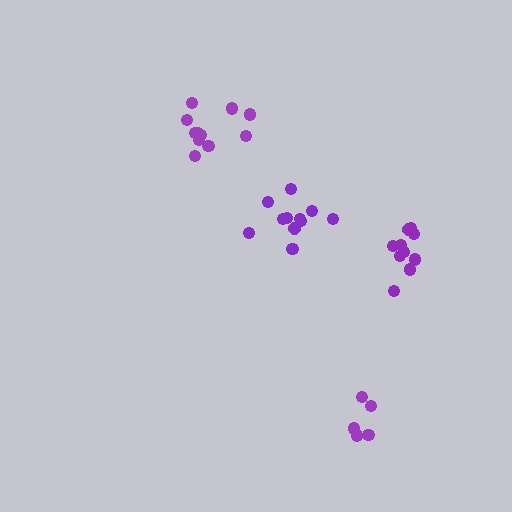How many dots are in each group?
Group 1: 10 dots, Group 2: 11 dots, Group 3: 5 dots, Group 4: 11 dots (37 total).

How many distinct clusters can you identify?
There are 4 distinct clusters.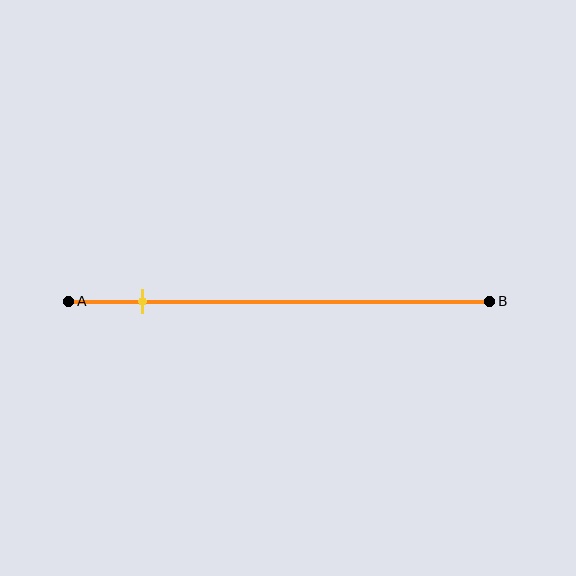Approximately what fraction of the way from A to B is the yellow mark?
The yellow mark is approximately 20% of the way from A to B.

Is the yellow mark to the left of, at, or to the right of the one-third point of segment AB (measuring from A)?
The yellow mark is to the left of the one-third point of segment AB.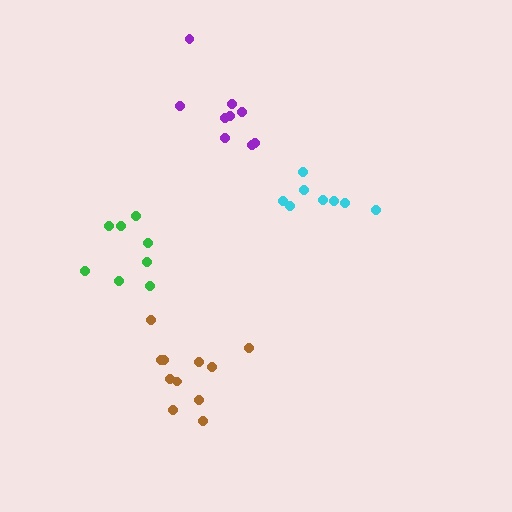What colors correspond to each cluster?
The clusters are colored: purple, brown, green, cyan.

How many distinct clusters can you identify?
There are 4 distinct clusters.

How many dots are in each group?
Group 1: 9 dots, Group 2: 11 dots, Group 3: 8 dots, Group 4: 8 dots (36 total).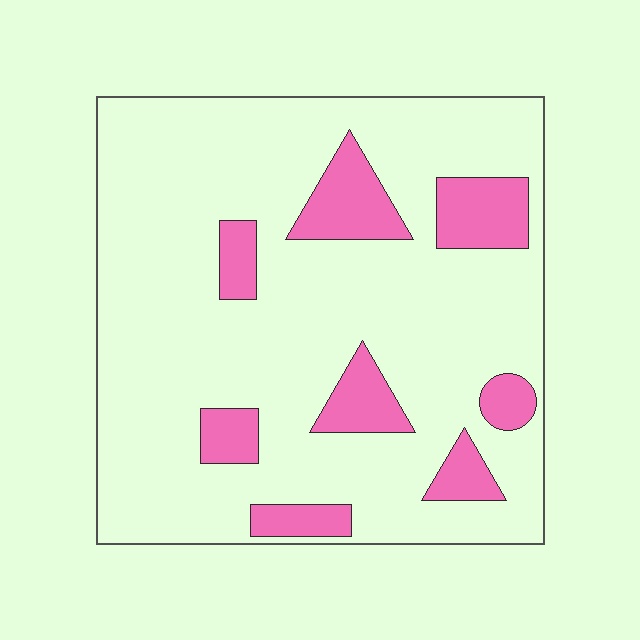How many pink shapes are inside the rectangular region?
8.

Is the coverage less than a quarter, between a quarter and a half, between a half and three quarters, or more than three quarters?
Less than a quarter.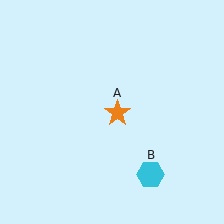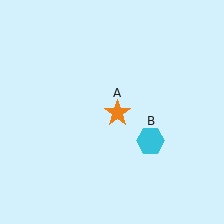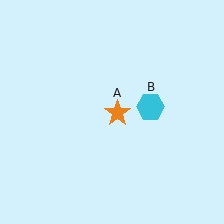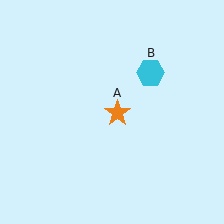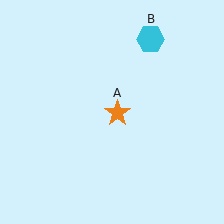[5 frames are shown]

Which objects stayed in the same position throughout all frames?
Orange star (object A) remained stationary.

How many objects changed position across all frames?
1 object changed position: cyan hexagon (object B).